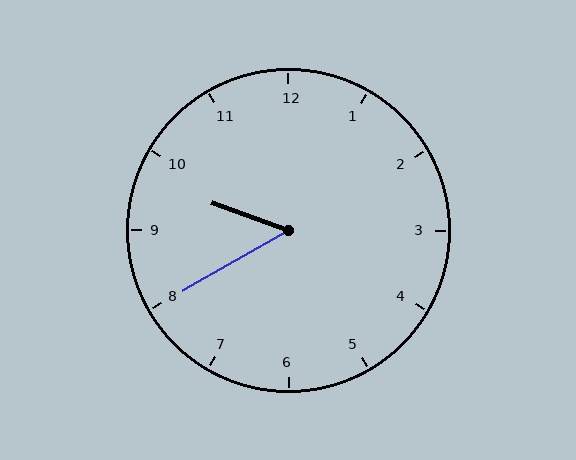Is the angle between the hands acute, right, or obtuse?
It is acute.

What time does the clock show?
9:40.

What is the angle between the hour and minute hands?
Approximately 50 degrees.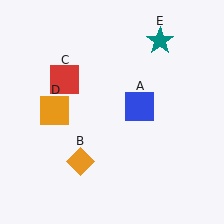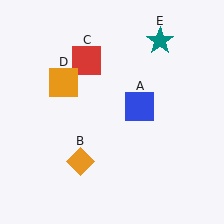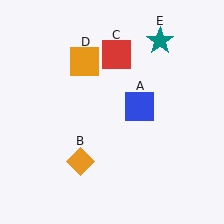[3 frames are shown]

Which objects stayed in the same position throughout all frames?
Blue square (object A) and orange diamond (object B) and teal star (object E) remained stationary.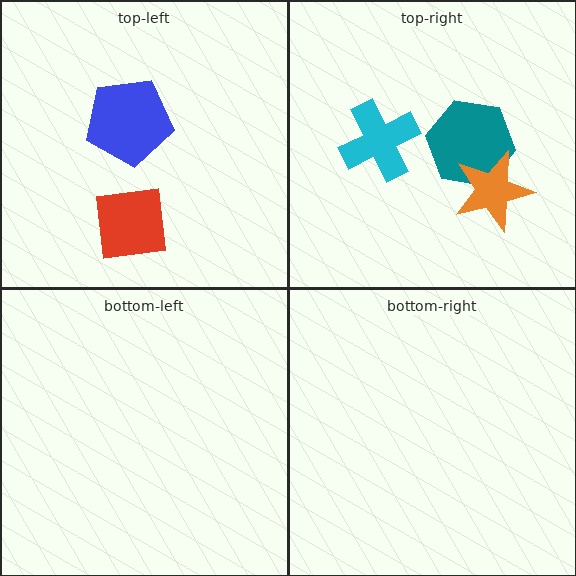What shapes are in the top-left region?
The blue pentagon, the red square.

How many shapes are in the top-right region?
3.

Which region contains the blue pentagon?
The top-left region.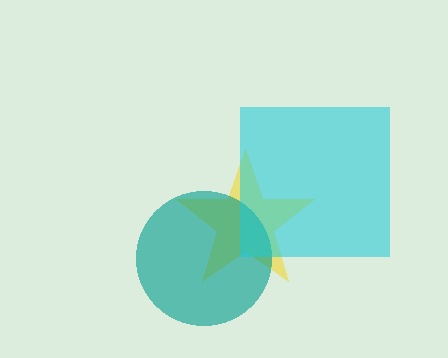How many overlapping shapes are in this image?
There are 3 overlapping shapes in the image.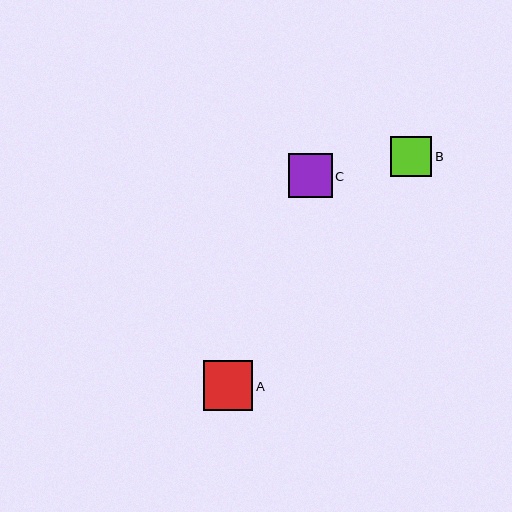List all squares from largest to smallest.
From largest to smallest: A, C, B.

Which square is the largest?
Square A is the largest with a size of approximately 50 pixels.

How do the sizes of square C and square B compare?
Square C and square B are approximately the same size.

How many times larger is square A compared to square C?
Square A is approximately 1.1 times the size of square C.